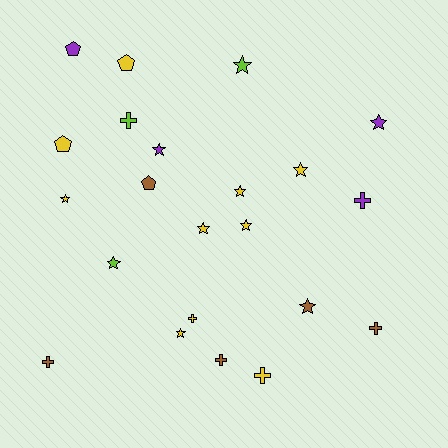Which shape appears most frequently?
Star, with 11 objects.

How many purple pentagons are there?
There is 1 purple pentagon.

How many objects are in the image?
There are 22 objects.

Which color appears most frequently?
Yellow, with 10 objects.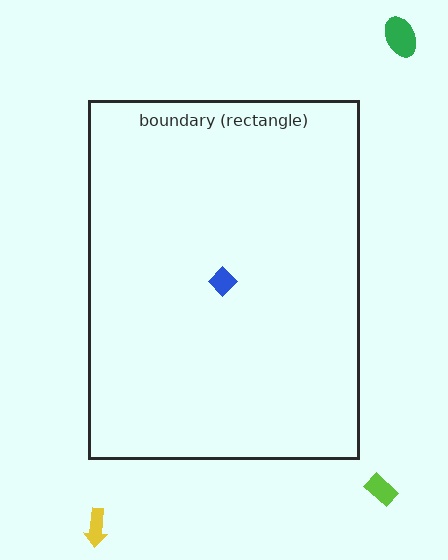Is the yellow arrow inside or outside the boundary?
Outside.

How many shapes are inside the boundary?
1 inside, 3 outside.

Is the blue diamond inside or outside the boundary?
Inside.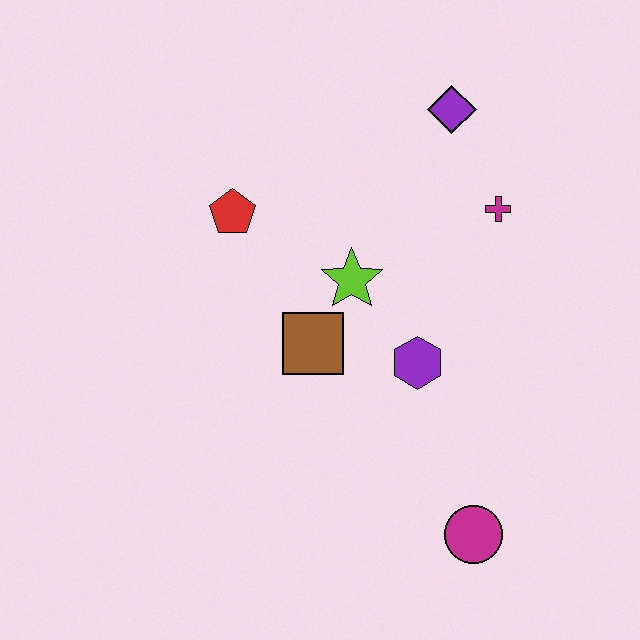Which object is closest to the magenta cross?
The purple diamond is closest to the magenta cross.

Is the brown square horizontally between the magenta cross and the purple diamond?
No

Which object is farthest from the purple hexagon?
The purple diamond is farthest from the purple hexagon.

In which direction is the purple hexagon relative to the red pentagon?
The purple hexagon is to the right of the red pentagon.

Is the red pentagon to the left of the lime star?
Yes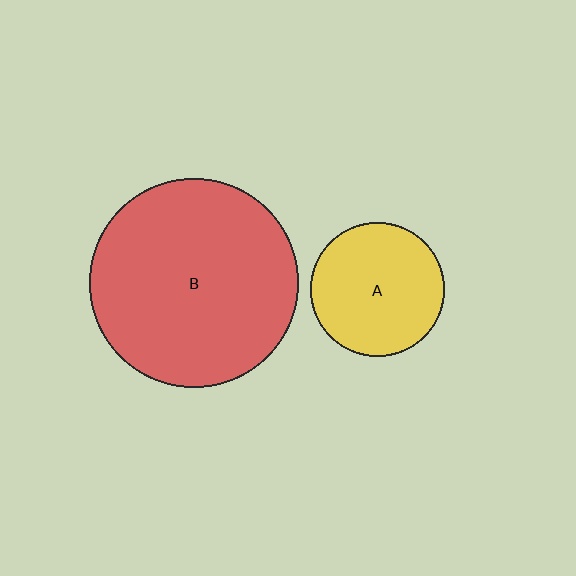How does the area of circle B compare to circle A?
Approximately 2.4 times.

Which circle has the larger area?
Circle B (red).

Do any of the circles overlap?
No, none of the circles overlap.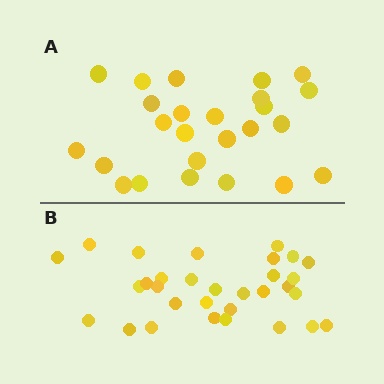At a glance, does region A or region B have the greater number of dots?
Region B (the bottom region) has more dots.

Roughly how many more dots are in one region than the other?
Region B has about 6 more dots than region A.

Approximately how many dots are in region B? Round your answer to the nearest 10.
About 30 dots. (The exact count is 31, which rounds to 30.)